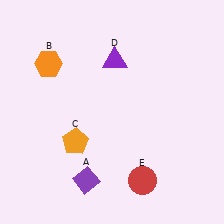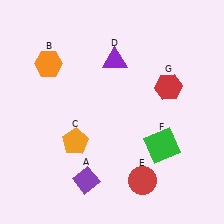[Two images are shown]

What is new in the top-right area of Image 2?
A red hexagon (G) was added in the top-right area of Image 2.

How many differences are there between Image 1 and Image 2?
There are 2 differences between the two images.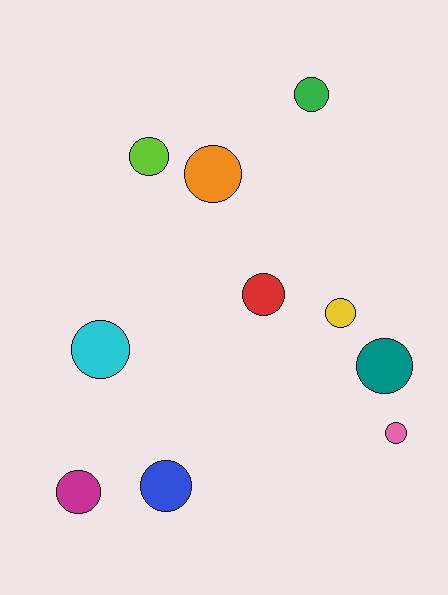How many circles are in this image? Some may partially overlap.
There are 10 circles.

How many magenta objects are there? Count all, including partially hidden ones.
There is 1 magenta object.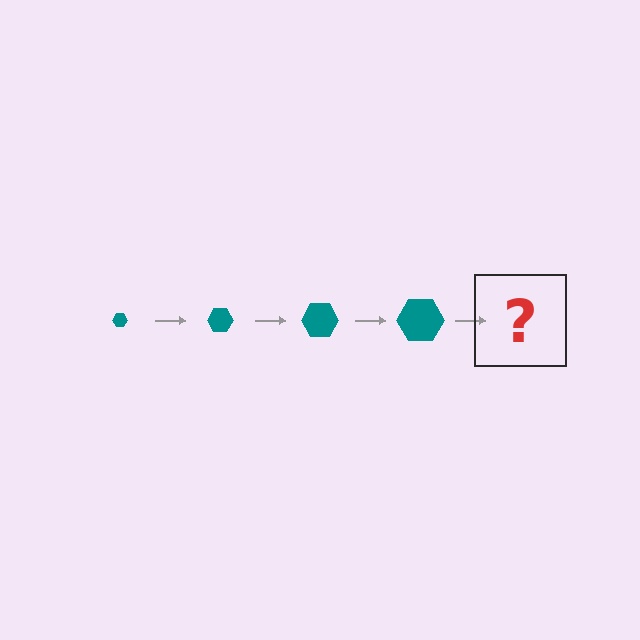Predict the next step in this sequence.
The next step is a teal hexagon, larger than the previous one.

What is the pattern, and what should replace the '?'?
The pattern is that the hexagon gets progressively larger each step. The '?' should be a teal hexagon, larger than the previous one.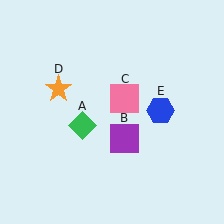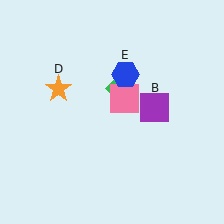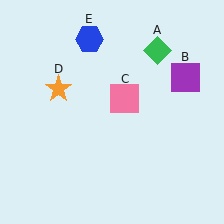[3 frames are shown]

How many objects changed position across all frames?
3 objects changed position: green diamond (object A), purple square (object B), blue hexagon (object E).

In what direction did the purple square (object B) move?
The purple square (object B) moved up and to the right.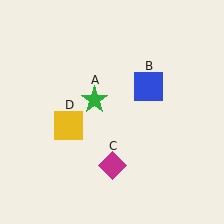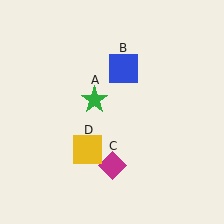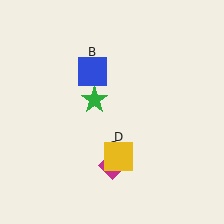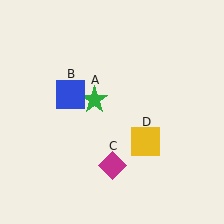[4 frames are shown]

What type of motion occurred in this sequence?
The blue square (object B), yellow square (object D) rotated counterclockwise around the center of the scene.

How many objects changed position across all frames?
2 objects changed position: blue square (object B), yellow square (object D).